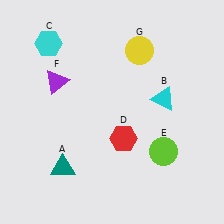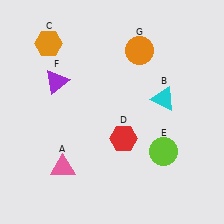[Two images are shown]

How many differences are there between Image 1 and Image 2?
There are 3 differences between the two images.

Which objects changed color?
A changed from teal to pink. C changed from cyan to orange. G changed from yellow to orange.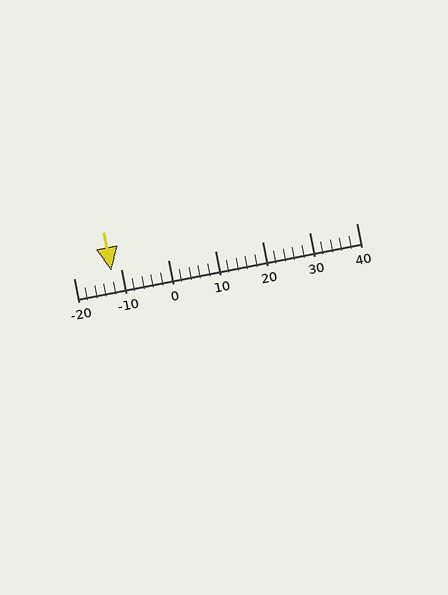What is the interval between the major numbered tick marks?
The major tick marks are spaced 10 units apart.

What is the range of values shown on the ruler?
The ruler shows values from -20 to 40.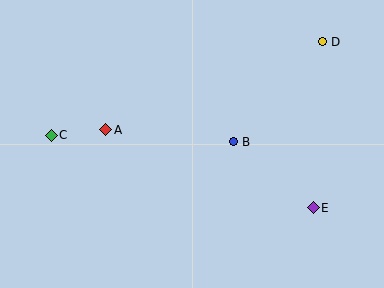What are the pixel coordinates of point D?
Point D is at (323, 42).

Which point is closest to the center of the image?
Point B at (234, 142) is closest to the center.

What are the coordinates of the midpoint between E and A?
The midpoint between E and A is at (209, 169).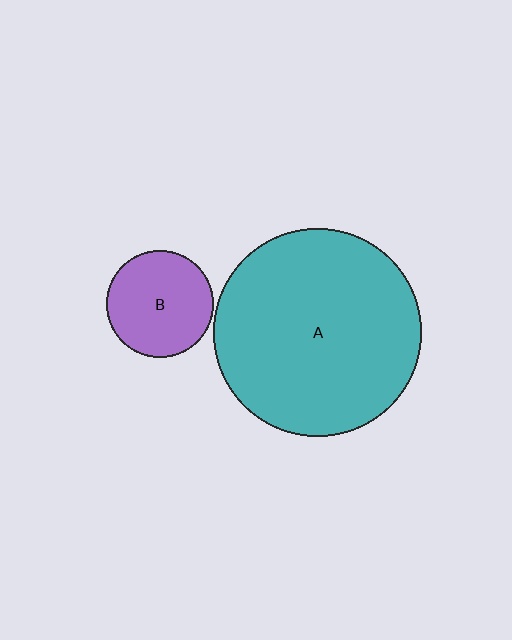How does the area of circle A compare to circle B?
Approximately 3.8 times.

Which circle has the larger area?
Circle A (teal).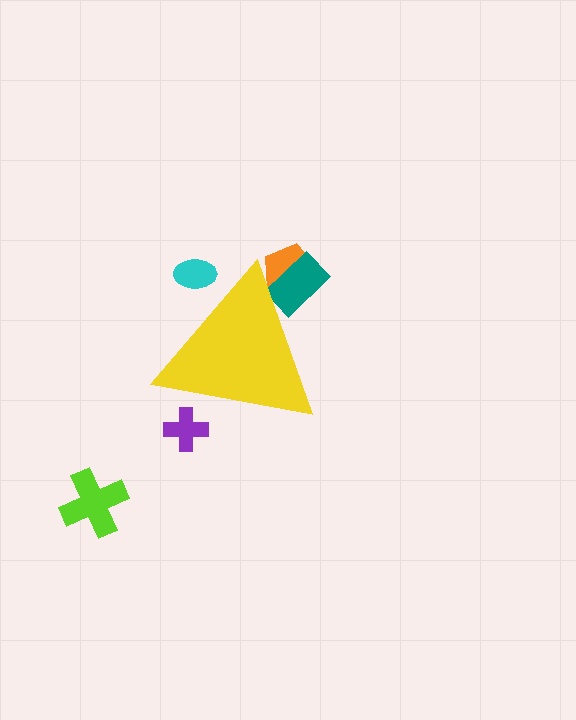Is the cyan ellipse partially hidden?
Yes, the cyan ellipse is partially hidden behind the yellow triangle.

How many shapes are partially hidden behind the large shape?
4 shapes are partially hidden.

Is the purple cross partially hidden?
Yes, the purple cross is partially hidden behind the yellow triangle.